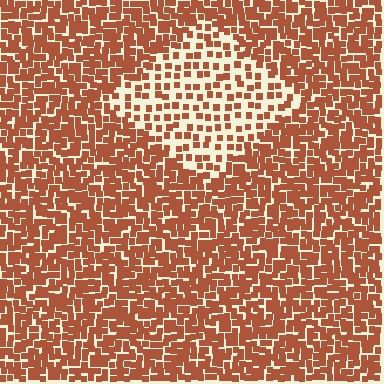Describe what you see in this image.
The image contains small brown elements arranged at two different densities. A diamond-shaped region is visible where the elements are less densely packed than the surrounding area.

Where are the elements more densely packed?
The elements are more densely packed outside the diamond boundary.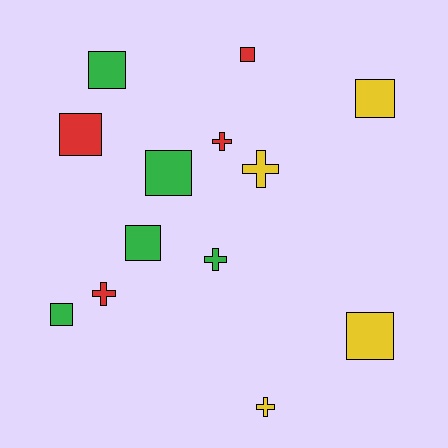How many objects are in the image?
There are 13 objects.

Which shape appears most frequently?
Square, with 8 objects.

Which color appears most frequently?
Green, with 5 objects.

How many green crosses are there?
There is 1 green cross.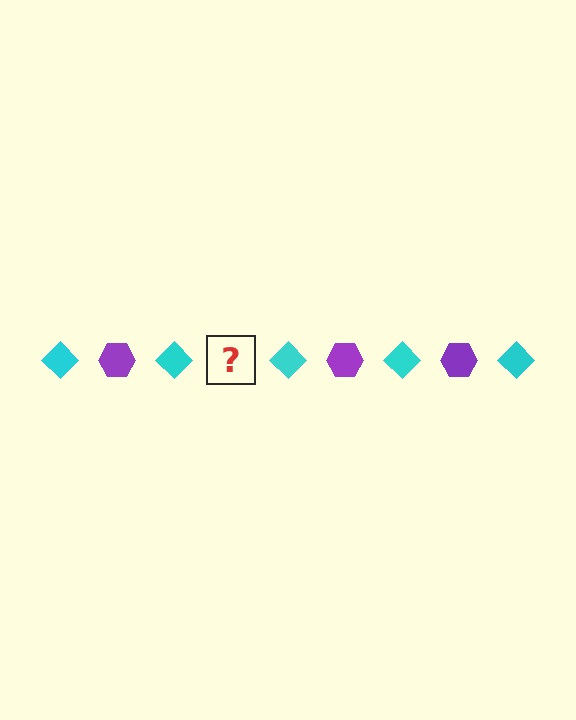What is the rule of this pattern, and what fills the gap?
The rule is that the pattern alternates between cyan diamond and purple hexagon. The gap should be filled with a purple hexagon.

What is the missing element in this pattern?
The missing element is a purple hexagon.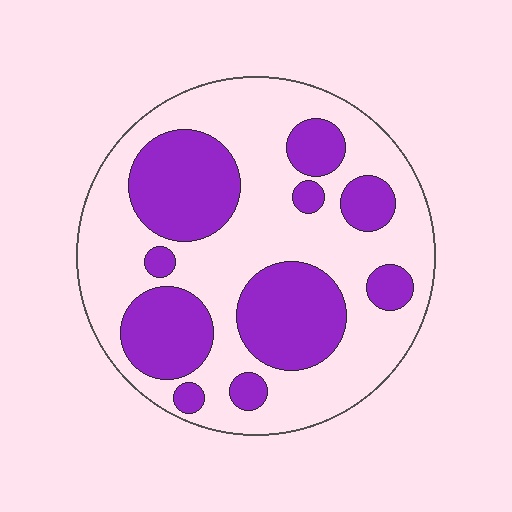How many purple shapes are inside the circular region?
10.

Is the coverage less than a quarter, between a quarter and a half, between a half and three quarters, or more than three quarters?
Between a quarter and a half.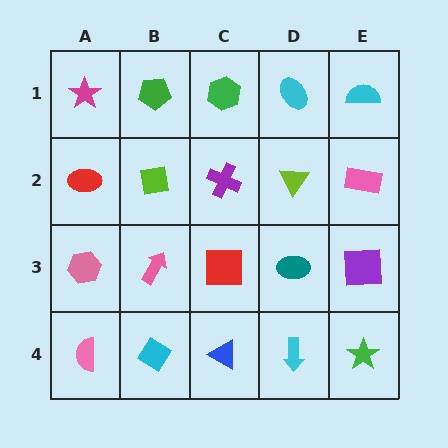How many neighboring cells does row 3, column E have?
3.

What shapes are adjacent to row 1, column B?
A lime square (row 2, column B), a magenta star (row 1, column A), a green hexagon (row 1, column C).